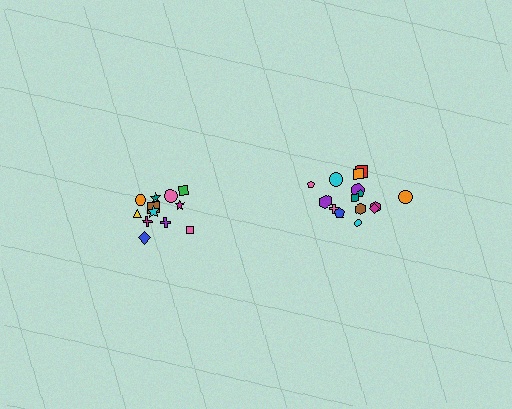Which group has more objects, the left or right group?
The right group.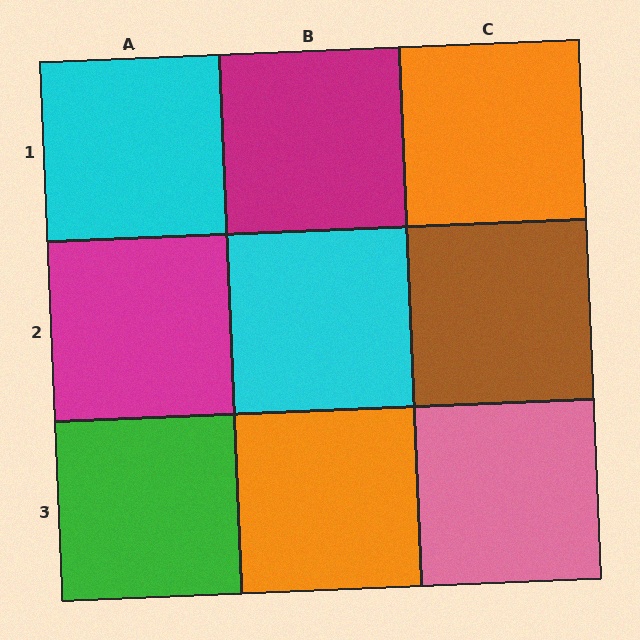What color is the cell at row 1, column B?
Magenta.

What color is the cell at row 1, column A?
Cyan.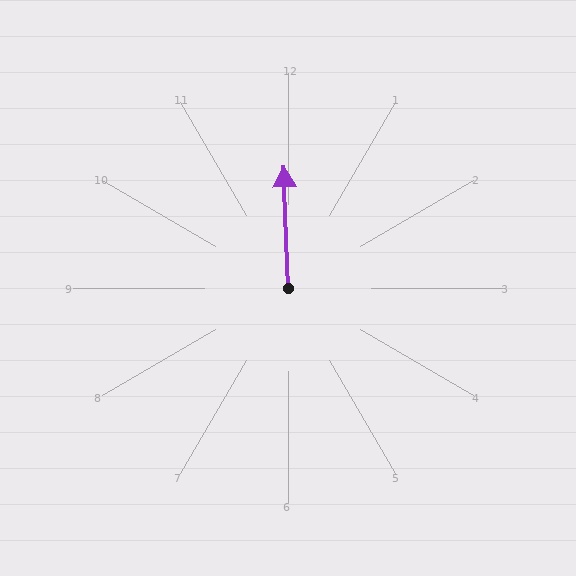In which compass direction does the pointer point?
North.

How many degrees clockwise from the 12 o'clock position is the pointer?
Approximately 358 degrees.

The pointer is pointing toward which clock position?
Roughly 12 o'clock.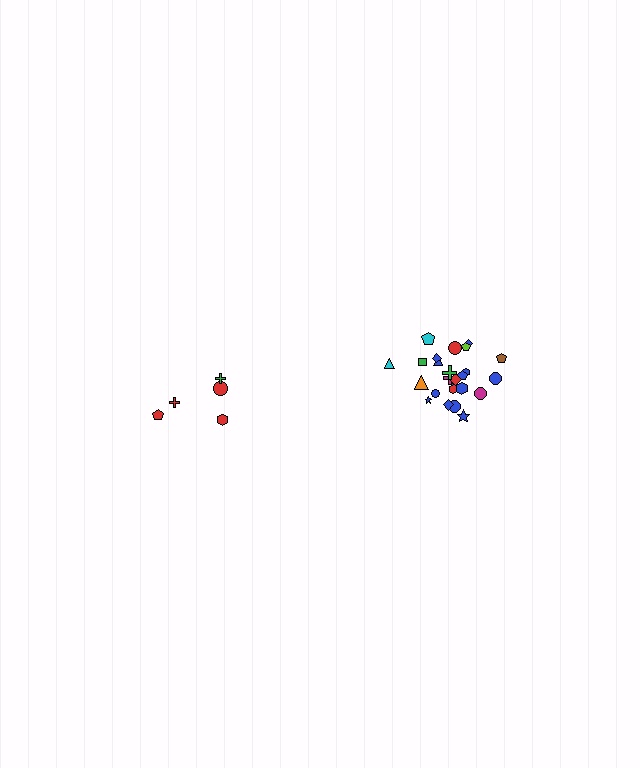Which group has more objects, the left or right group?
The right group.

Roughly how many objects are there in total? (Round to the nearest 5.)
Roughly 30 objects in total.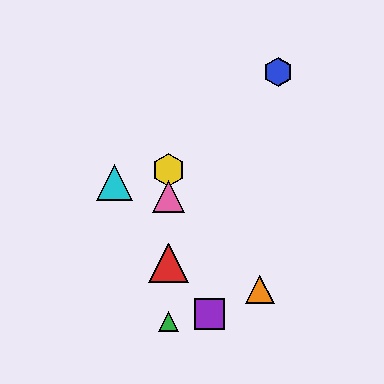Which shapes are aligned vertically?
The red triangle, the green triangle, the yellow hexagon, the pink triangle are aligned vertically.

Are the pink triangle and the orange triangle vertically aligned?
No, the pink triangle is at x≈169 and the orange triangle is at x≈260.